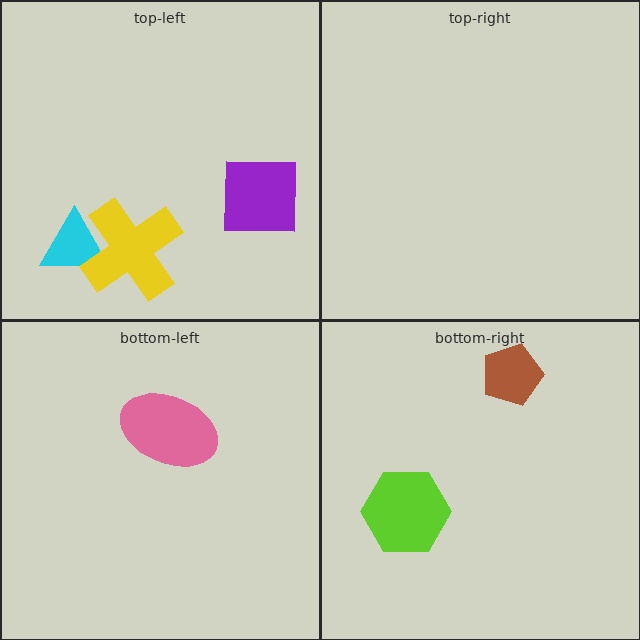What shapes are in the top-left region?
The cyan triangle, the yellow cross, the purple square.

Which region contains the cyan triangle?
The top-left region.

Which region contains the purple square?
The top-left region.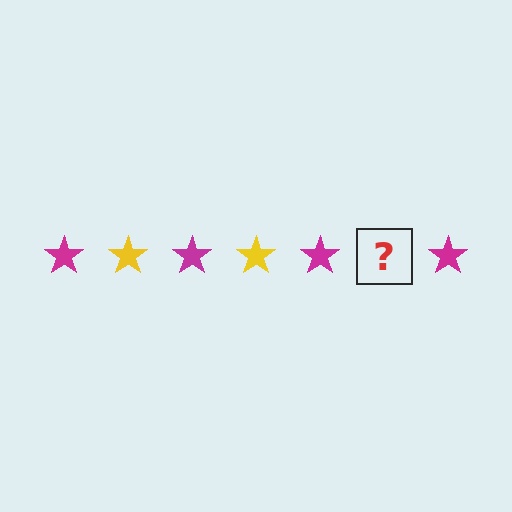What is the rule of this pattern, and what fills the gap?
The rule is that the pattern cycles through magenta, yellow stars. The gap should be filled with a yellow star.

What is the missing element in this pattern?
The missing element is a yellow star.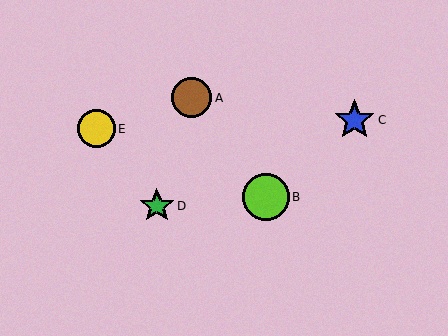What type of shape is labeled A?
Shape A is a brown circle.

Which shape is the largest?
The lime circle (labeled B) is the largest.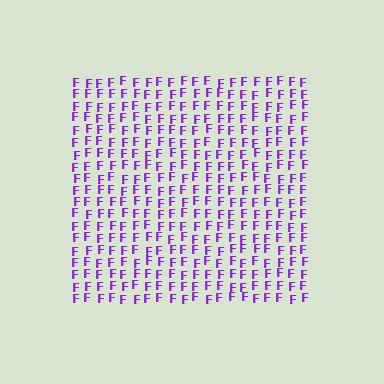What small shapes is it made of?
It is made of small letter F's.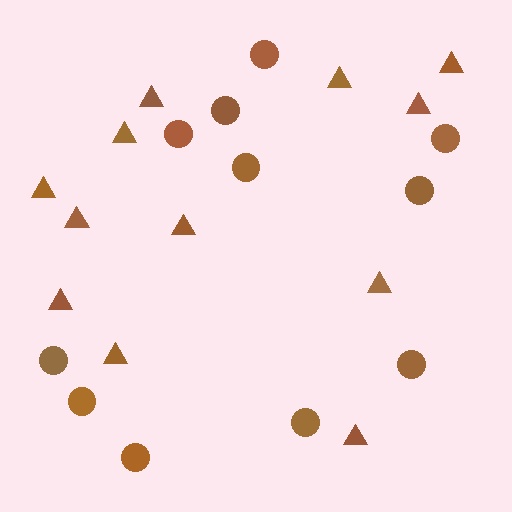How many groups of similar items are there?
There are 2 groups: one group of circles (11) and one group of triangles (12).